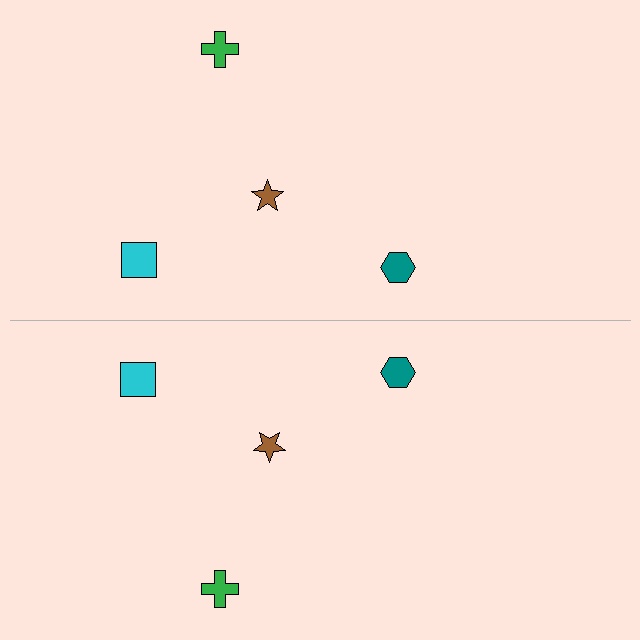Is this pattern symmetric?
Yes, this pattern has bilateral (reflection) symmetry.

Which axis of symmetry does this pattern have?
The pattern has a horizontal axis of symmetry running through the center of the image.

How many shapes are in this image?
There are 8 shapes in this image.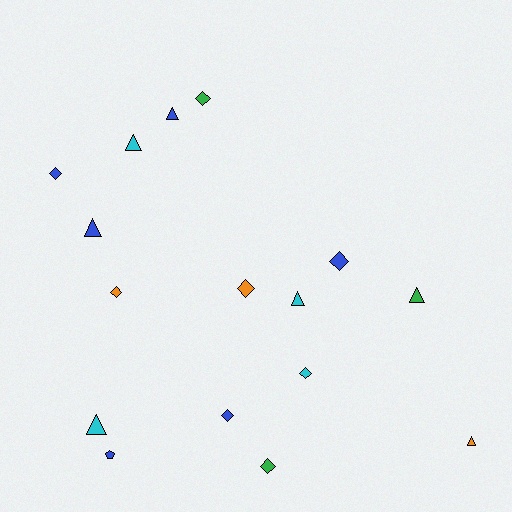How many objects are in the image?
There are 16 objects.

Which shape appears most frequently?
Diamond, with 8 objects.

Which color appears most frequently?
Blue, with 6 objects.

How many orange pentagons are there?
There are no orange pentagons.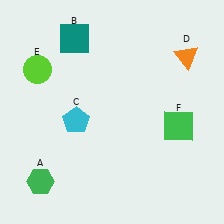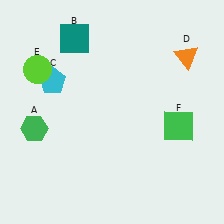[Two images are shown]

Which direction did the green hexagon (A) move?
The green hexagon (A) moved up.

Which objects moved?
The objects that moved are: the green hexagon (A), the cyan pentagon (C).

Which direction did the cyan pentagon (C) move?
The cyan pentagon (C) moved up.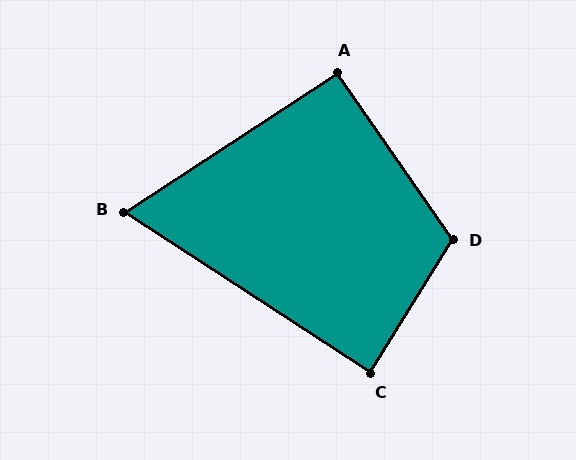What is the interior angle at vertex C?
Approximately 89 degrees (approximately right).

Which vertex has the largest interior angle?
D, at approximately 114 degrees.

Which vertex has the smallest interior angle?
B, at approximately 66 degrees.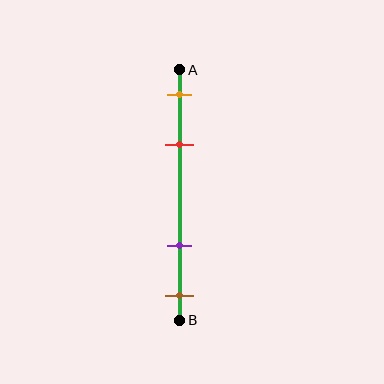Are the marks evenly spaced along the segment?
No, the marks are not evenly spaced.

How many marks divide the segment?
There are 4 marks dividing the segment.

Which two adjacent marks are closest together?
The orange and red marks are the closest adjacent pair.